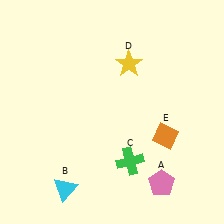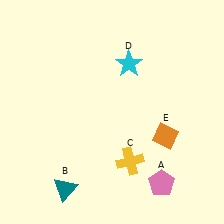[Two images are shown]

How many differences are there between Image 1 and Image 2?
There are 3 differences between the two images.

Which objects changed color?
B changed from cyan to teal. C changed from green to yellow. D changed from yellow to cyan.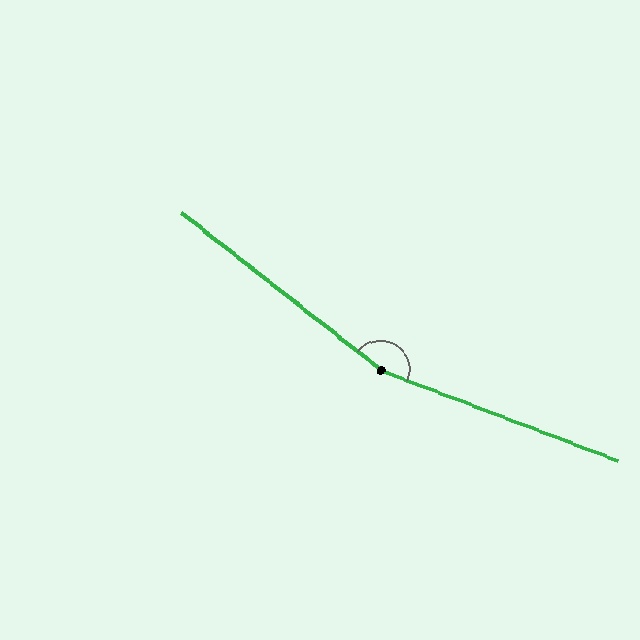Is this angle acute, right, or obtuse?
It is obtuse.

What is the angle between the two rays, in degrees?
Approximately 163 degrees.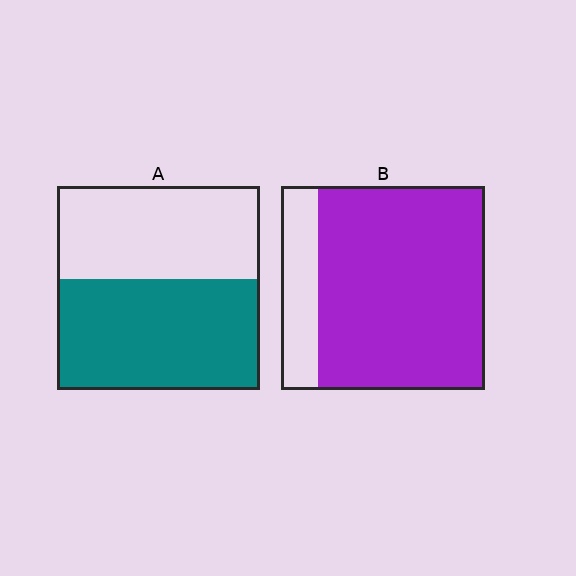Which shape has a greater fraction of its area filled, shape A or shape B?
Shape B.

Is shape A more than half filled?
Yes.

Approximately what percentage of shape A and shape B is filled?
A is approximately 55% and B is approximately 80%.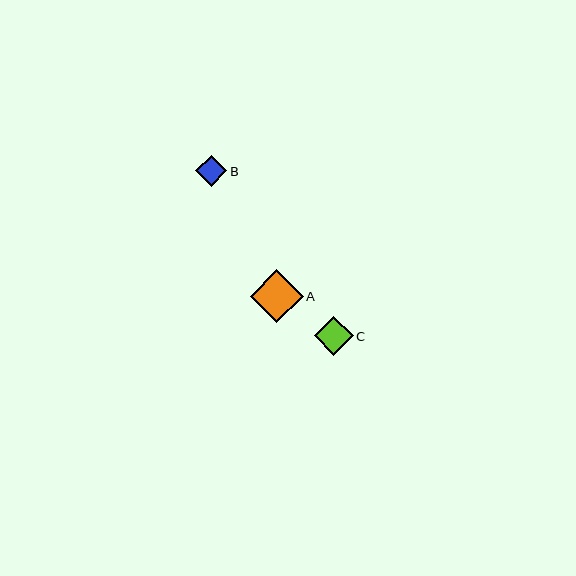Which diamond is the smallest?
Diamond B is the smallest with a size of approximately 31 pixels.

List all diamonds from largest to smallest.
From largest to smallest: A, C, B.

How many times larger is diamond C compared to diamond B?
Diamond C is approximately 1.3 times the size of diamond B.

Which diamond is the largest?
Diamond A is the largest with a size of approximately 53 pixels.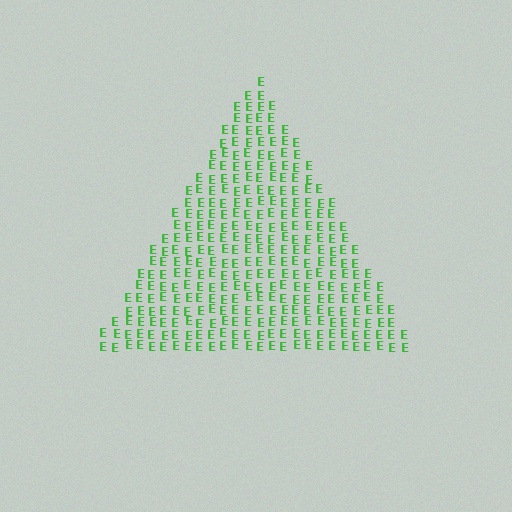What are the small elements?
The small elements are letter E's.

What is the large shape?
The large shape is a triangle.